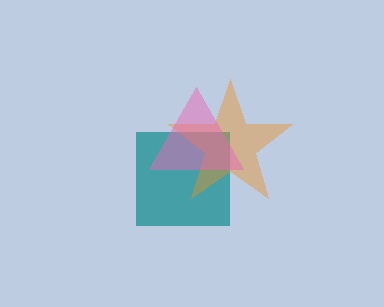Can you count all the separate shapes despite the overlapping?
Yes, there are 3 separate shapes.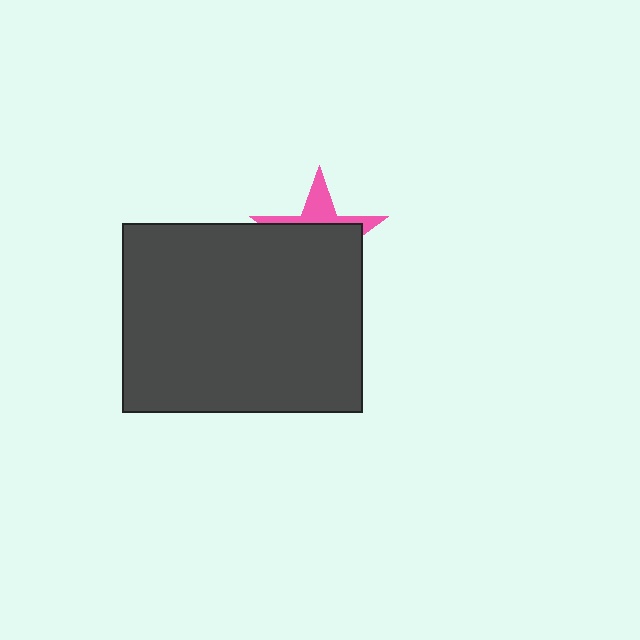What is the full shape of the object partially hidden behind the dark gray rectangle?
The partially hidden object is a pink star.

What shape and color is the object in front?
The object in front is a dark gray rectangle.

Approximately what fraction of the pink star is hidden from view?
Roughly 68% of the pink star is hidden behind the dark gray rectangle.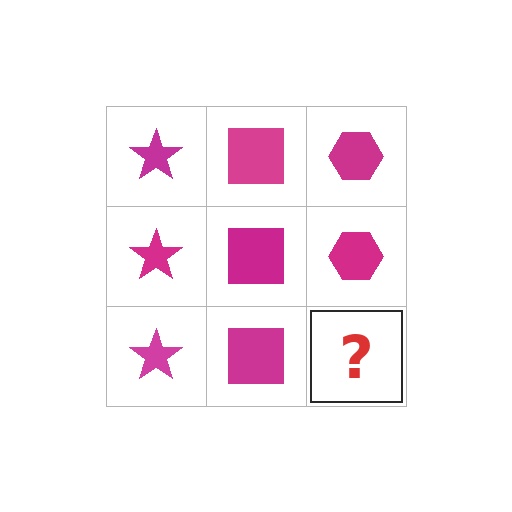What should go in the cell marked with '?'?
The missing cell should contain a magenta hexagon.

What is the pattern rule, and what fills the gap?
The rule is that each column has a consistent shape. The gap should be filled with a magenta hexagon.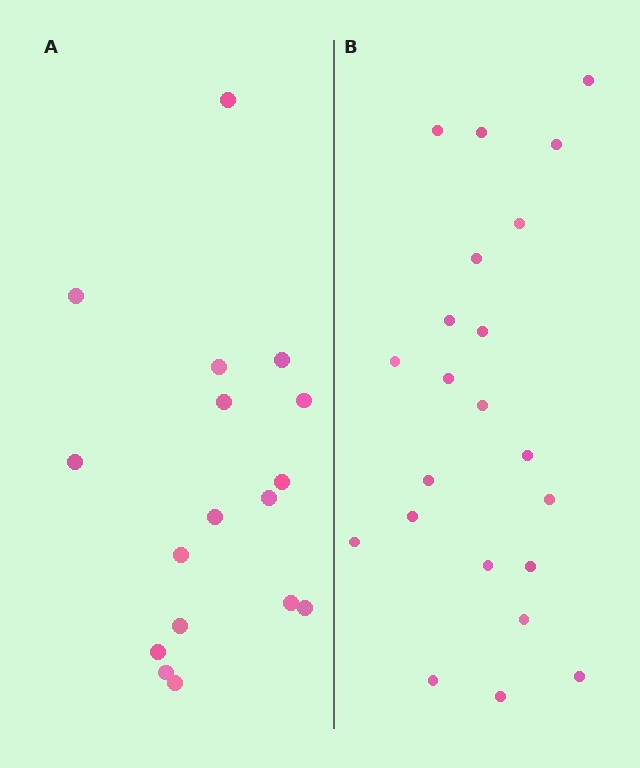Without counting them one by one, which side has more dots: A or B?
Region B (the right region) has more dots.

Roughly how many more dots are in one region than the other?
Region B has about 5 more dots than region A.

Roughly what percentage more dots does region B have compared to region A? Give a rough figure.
About 30% more.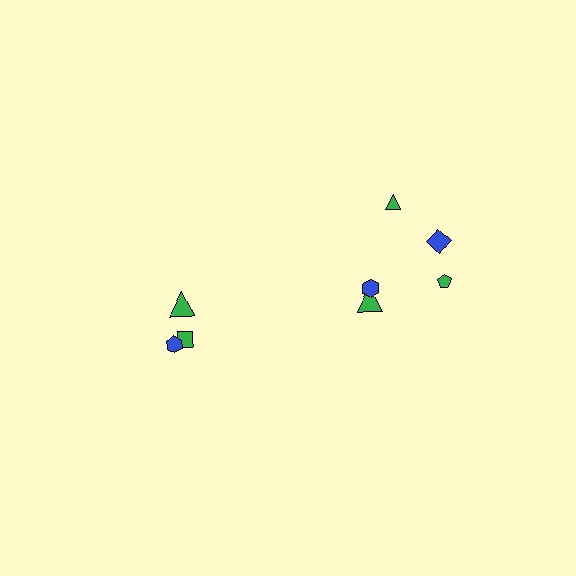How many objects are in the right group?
There are 5 objects.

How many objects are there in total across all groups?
There are 8 objects.